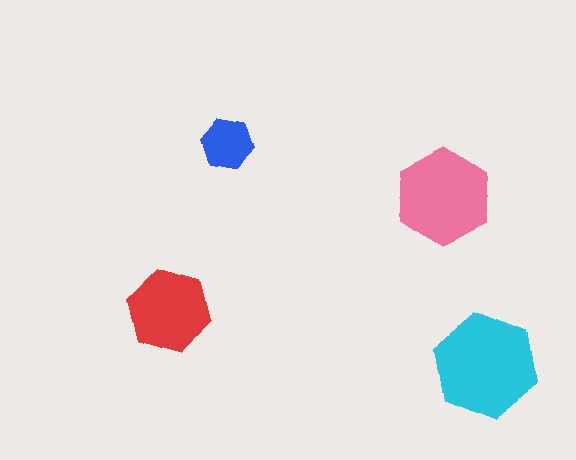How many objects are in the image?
There are 4 objects in the image.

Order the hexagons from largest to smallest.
the cyan one, the pink one, the red one, the blue one.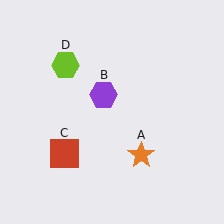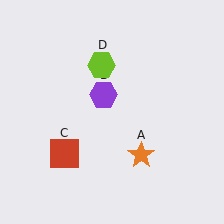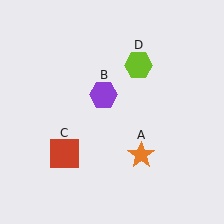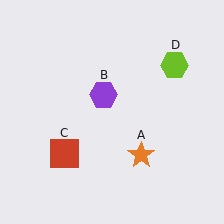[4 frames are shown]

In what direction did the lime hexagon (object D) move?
The lime hexagon (object D) moved right.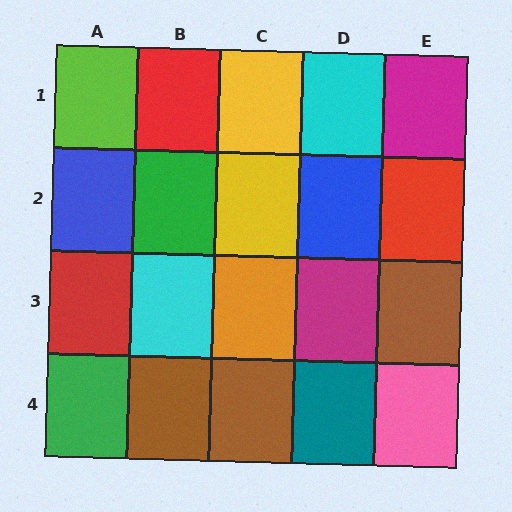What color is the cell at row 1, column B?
Red.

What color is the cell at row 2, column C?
Yellow.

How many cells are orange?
1 cell is orange.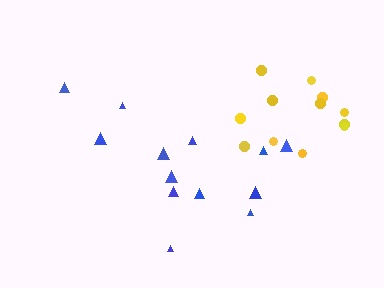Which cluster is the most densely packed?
Yellow.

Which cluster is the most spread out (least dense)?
Blue.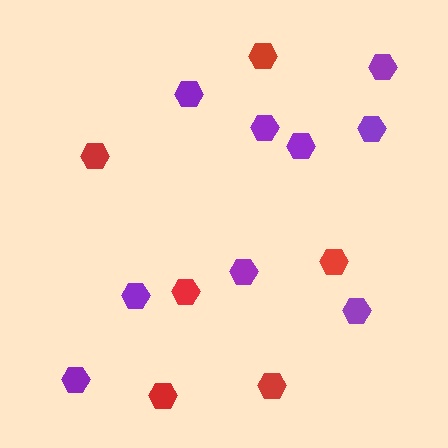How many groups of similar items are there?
There are 2 groups: one group of purple hexagons (9) and one group of red hexagons (6).